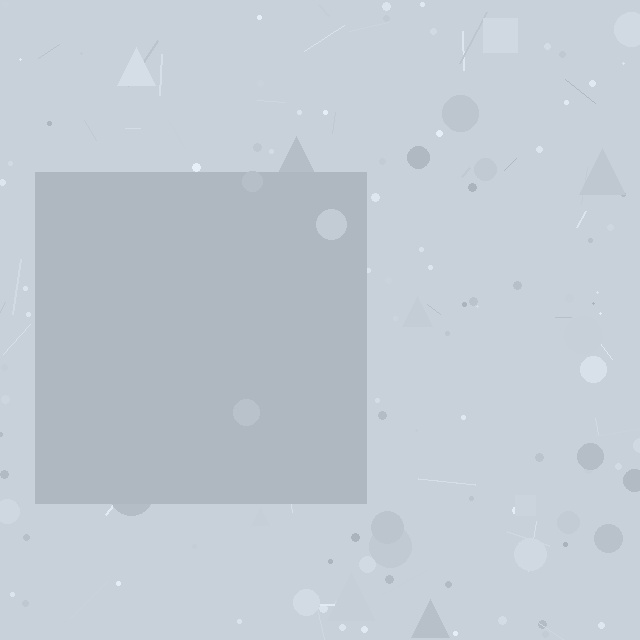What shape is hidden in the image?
A square is hidden in the image.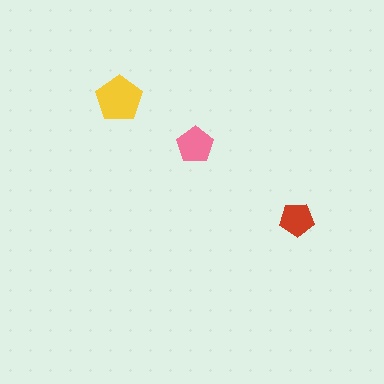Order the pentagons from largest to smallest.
the yellow one, the pink one, the red one.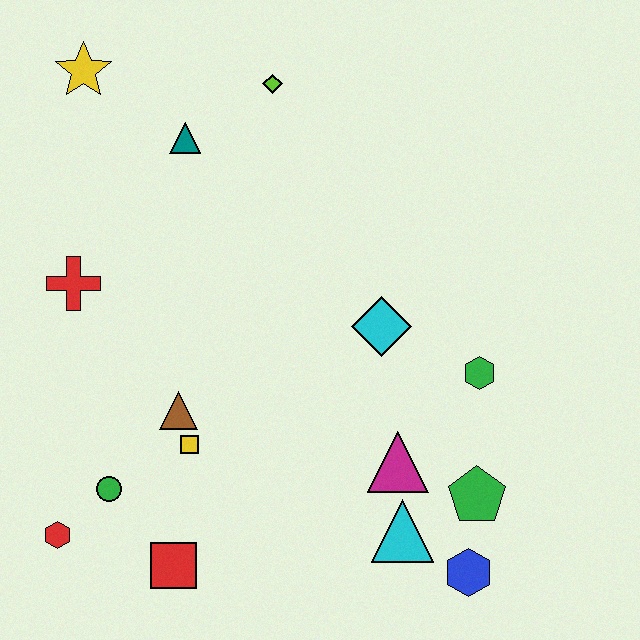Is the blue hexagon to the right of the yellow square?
Yes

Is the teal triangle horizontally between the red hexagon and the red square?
No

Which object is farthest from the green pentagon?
The yellow star is farthest from the green pentagon.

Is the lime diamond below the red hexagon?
No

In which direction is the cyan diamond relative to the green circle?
The cyan diamond is to the right of the green circle.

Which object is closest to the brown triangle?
The yellow square is closest to the brown triangle.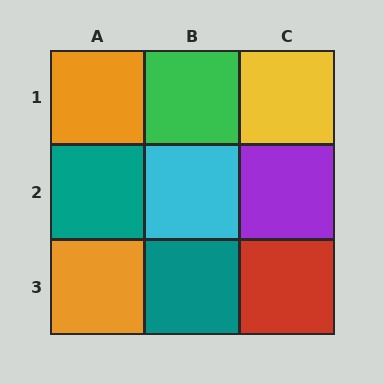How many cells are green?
1 cell is green.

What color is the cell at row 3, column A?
Orange.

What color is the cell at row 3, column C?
Red.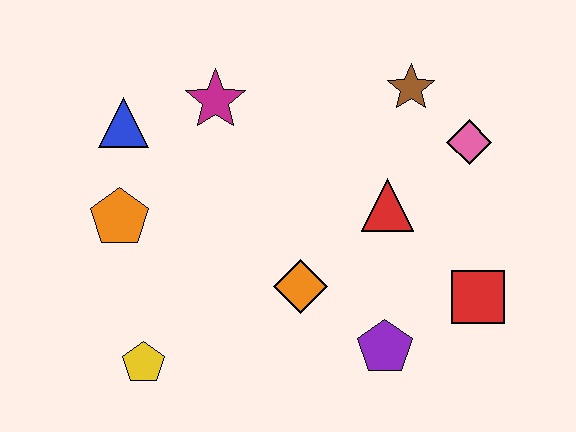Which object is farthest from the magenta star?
The red square is farthest from the magenta star.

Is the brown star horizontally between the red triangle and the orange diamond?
No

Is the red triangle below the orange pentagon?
No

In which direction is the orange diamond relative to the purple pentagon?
The orange diamond is to the left of the purple pentagon.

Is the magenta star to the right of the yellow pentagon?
Yes